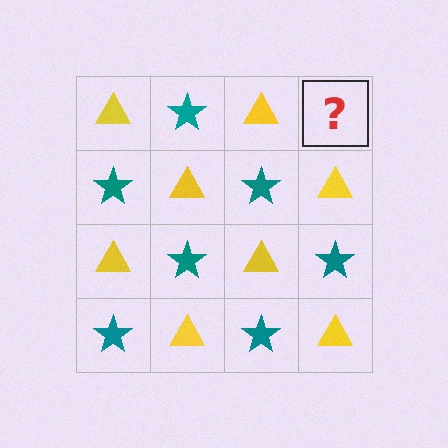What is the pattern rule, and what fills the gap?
The rule is that it alternates yellow triangle and teal star in a checkerboard pattern. The gap should be filled with a teal star.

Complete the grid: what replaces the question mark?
The question mark should be replaced with a teal star.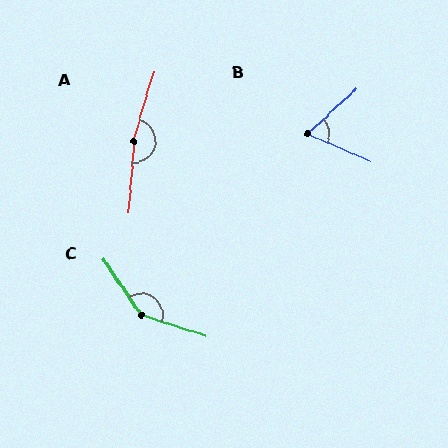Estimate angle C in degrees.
Approximately 142 degrees.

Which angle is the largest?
A, at approximately 168 degrees.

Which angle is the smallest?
B, at approximately 66 degrees.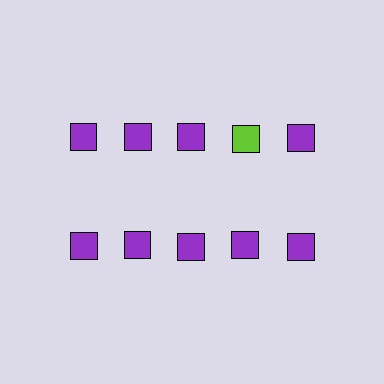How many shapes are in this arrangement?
There are 10 shapes arranged in a grid pattern.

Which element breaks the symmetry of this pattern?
The lime square in the top row, second from right column breaks the symmetry. All other shapes are purple squares.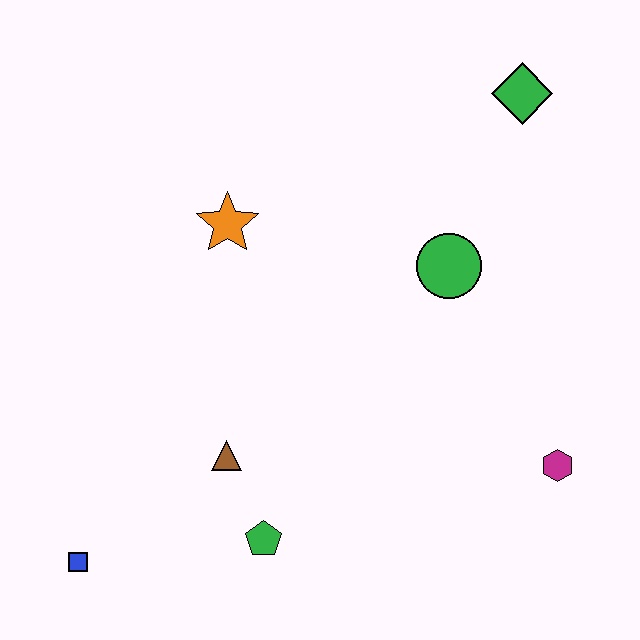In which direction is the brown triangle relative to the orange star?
The brown triangle is below the orange star.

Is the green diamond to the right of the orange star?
Yes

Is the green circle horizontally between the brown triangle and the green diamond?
Yes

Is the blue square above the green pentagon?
No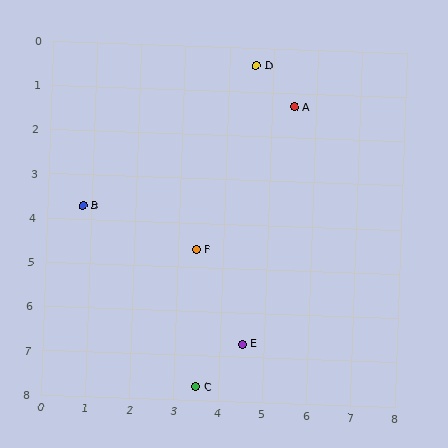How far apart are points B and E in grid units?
Points B and E are about 4.8 grid units apart.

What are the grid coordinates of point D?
Point D is at approximately (4.6, 0.4).